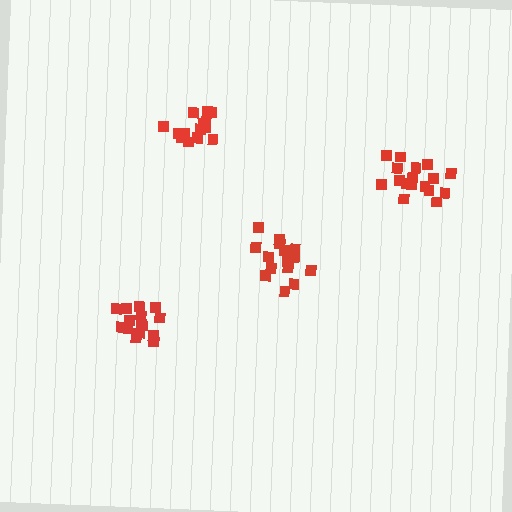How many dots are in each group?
Group 1: 16 dots, Group 2: 14 dots, Group 3: 16 dots, Group 4: 17 dots (63 total).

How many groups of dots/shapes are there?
There are 4 groups.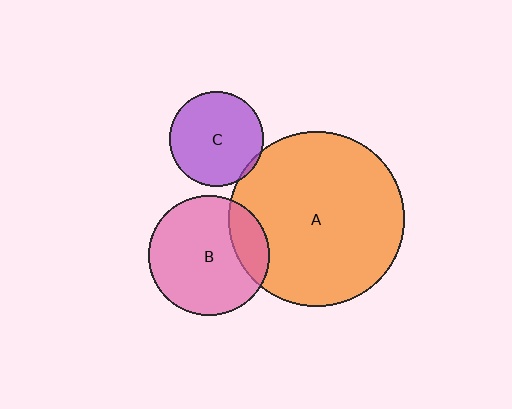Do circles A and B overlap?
Yes.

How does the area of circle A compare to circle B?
Approximately 2.1 times.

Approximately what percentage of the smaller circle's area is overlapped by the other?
Approximately 20%.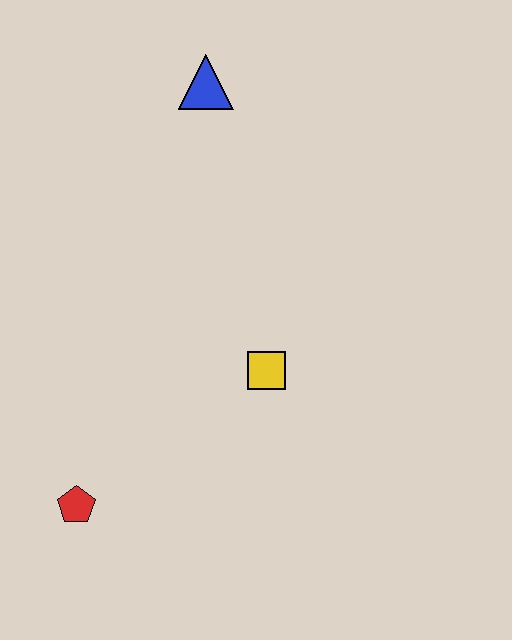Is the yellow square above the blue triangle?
No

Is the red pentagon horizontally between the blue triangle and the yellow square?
No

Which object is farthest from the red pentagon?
The blue triangle is farthest from the red pentagon.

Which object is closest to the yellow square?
The red pentagon is closest to the yellow square.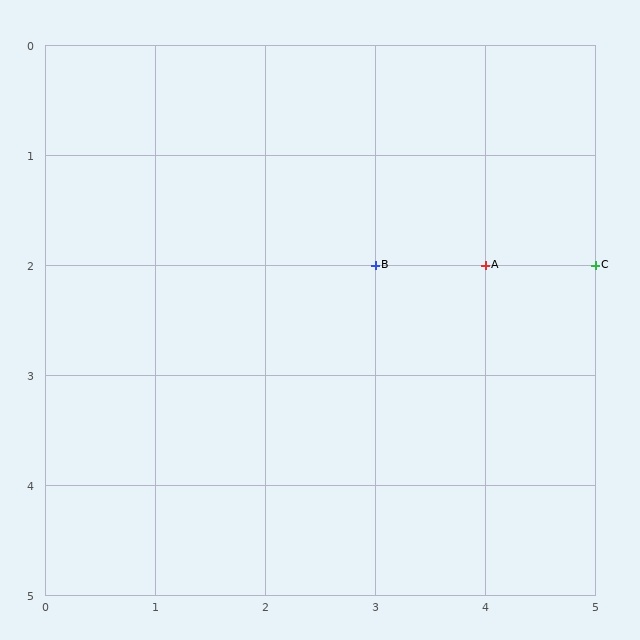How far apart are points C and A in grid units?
Points C and A are 1 column apart.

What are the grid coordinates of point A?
Point A is at grid coordinates (4, 2).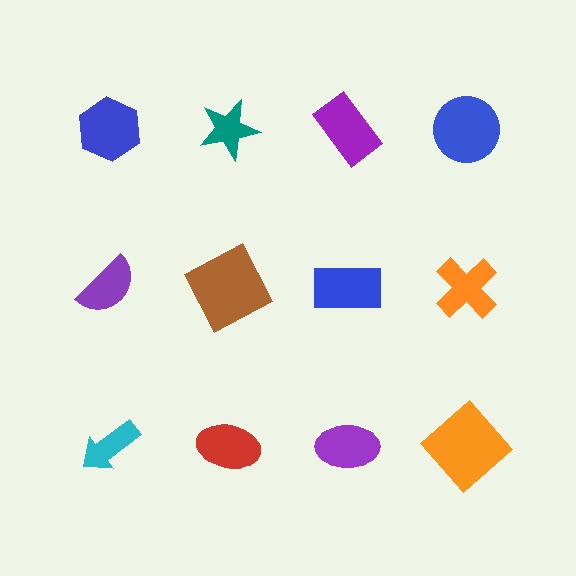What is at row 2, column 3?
A blue rectangle.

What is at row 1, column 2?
A teal star.